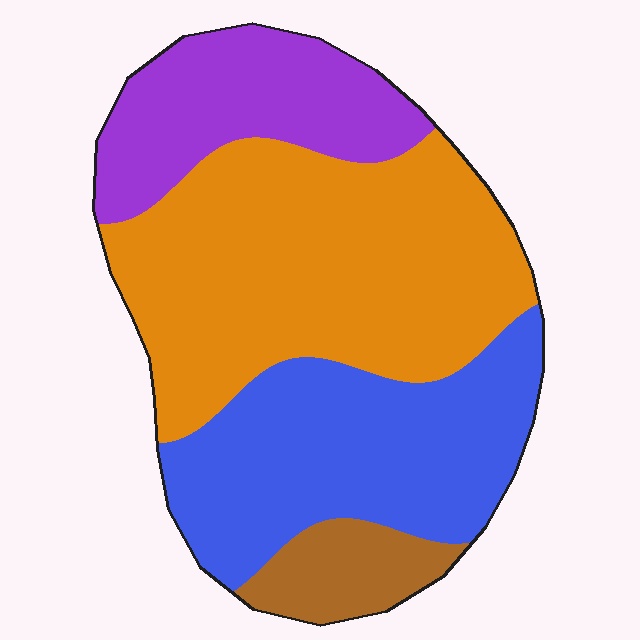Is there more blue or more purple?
Blue.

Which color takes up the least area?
Brown, at roughly 10%.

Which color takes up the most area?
Orange, at roughly 45%.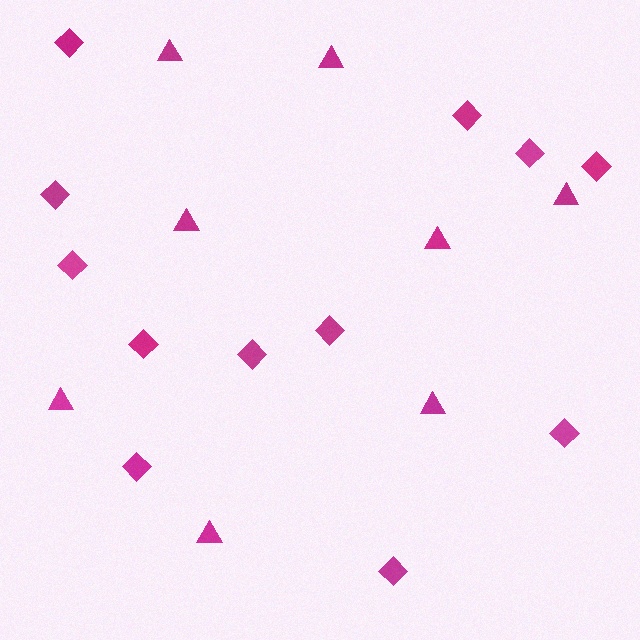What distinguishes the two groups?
There are 2 groups: one group of triangles (8) and one group of diamonds (12).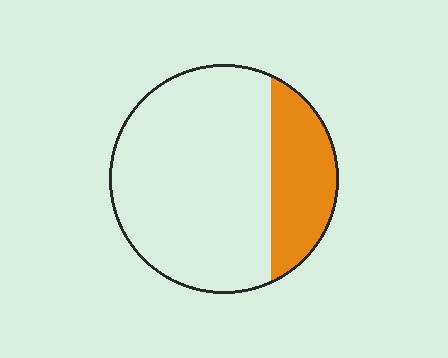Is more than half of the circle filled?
No.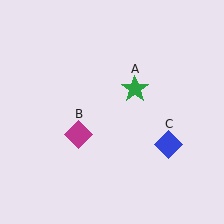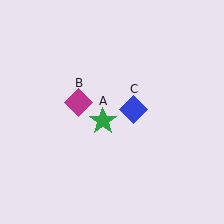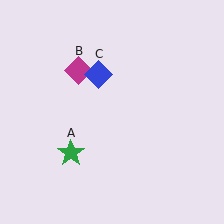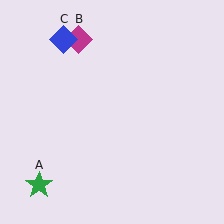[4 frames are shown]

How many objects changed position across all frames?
3 objects changed position: green star (object A), magenta diamond (object B), blue diamond (object C).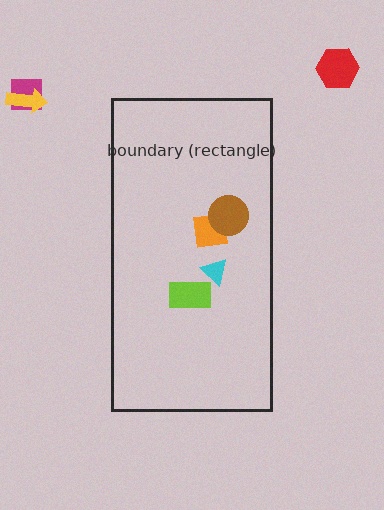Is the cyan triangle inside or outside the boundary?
Inside.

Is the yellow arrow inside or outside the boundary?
Outside.